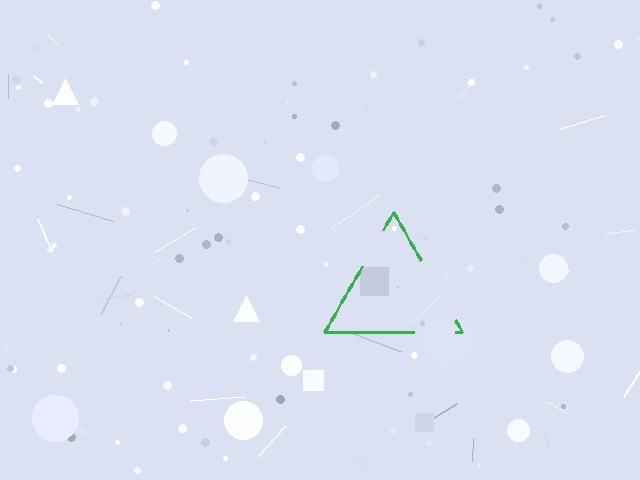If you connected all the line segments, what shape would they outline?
They would outline a triangle.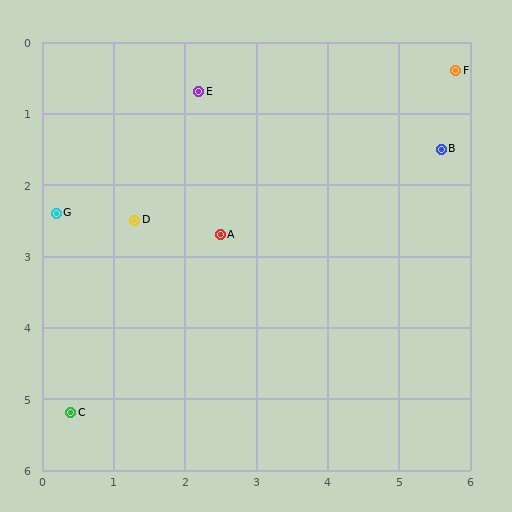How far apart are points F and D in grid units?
Points F and D are about 5.0 grid units apart.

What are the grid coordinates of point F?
Point F is at approximately (5.8, 0.4).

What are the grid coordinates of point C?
Point C is at approximately (0.4, 5.2).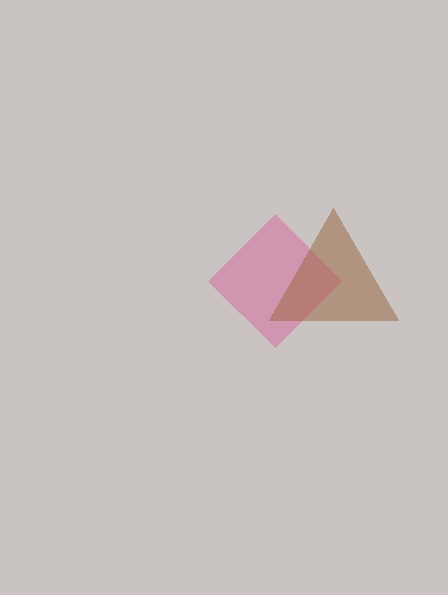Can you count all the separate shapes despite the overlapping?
Yes, there are 2 separate shapes.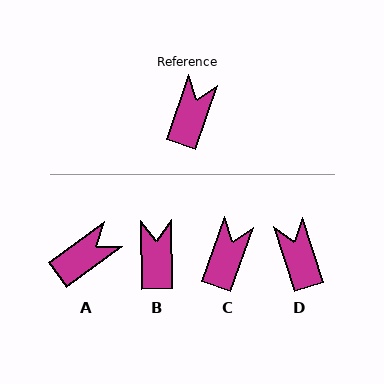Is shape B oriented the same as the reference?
No, it is off by about 21 degrees.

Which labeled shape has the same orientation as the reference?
C.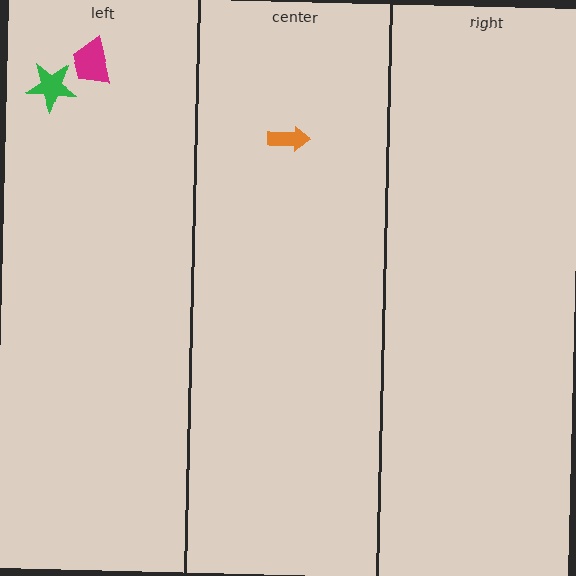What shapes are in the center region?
The orange arrow.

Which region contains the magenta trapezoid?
The left region.